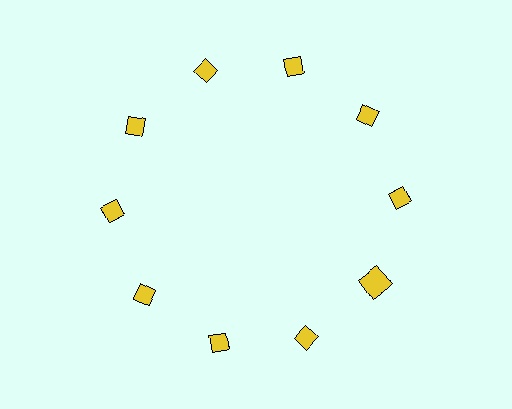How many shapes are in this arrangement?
There are 10 shapes arranged in a ring pattern.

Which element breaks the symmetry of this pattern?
The yellow square at roughly the 4 o'clock position breaks the symmetry. All other shapes are yellow diamonds.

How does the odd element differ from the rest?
It has a different shape: square instead of diamond.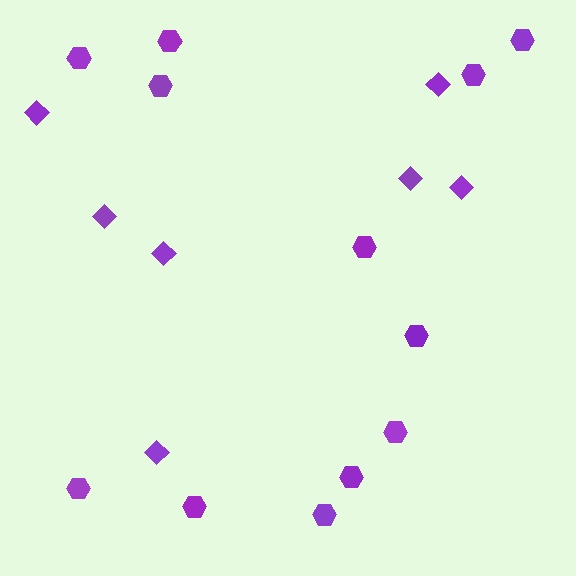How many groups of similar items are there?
There are 2 groups: one group of diamonds (7) and one group of hexagons (12).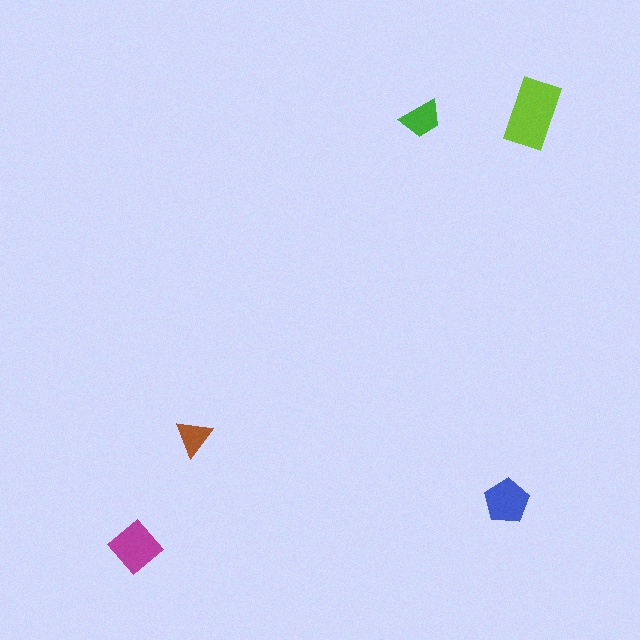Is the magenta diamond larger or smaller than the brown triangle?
Larger.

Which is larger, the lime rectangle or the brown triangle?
The lime rectangle.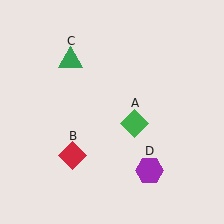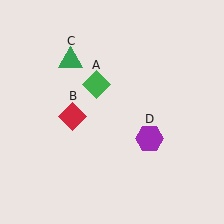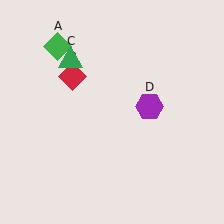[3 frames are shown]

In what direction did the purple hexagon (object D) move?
The purple hexagon (object D) moved up.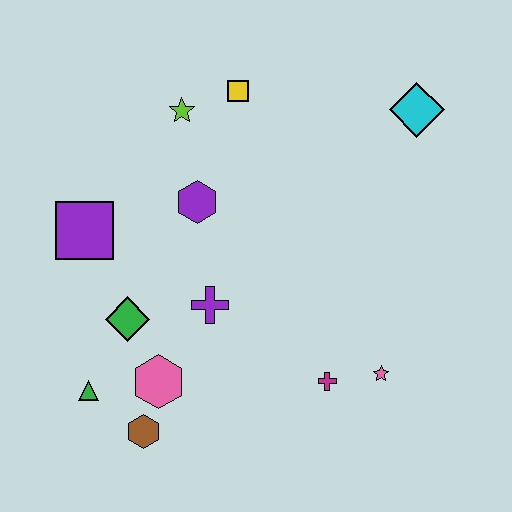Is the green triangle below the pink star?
Yes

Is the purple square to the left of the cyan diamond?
Yes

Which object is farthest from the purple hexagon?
The pink star is farthest from the purple hexagon.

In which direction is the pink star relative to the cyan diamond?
The pink star is below the cyan diamond.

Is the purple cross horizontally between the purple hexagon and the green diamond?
No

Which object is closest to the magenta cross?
The pink star is closest to the magenta cross.